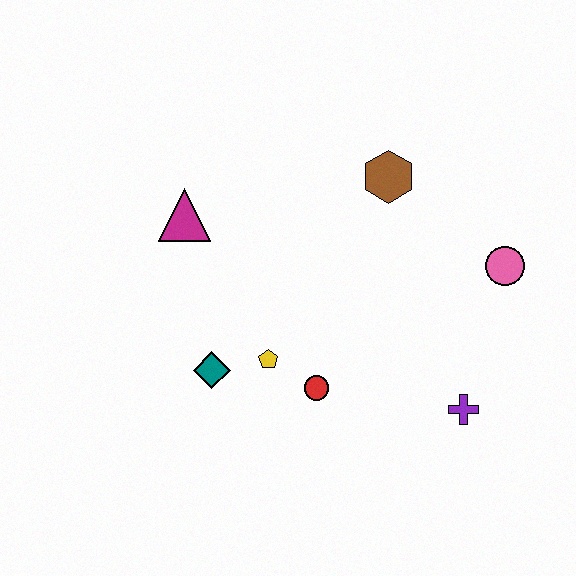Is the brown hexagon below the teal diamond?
No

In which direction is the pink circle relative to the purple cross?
The pink circle is above the purple cross.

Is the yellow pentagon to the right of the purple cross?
No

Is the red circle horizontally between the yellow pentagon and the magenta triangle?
No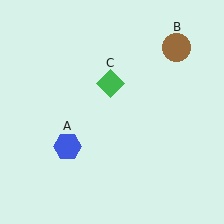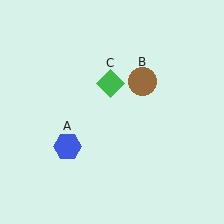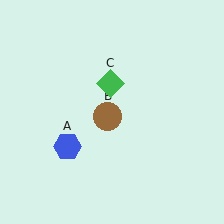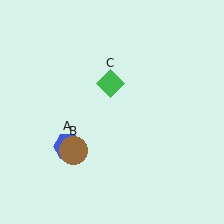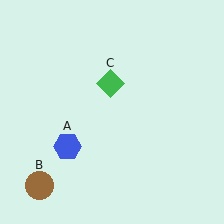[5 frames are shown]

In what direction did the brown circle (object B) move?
The brown circle (object B) moved down and to the left.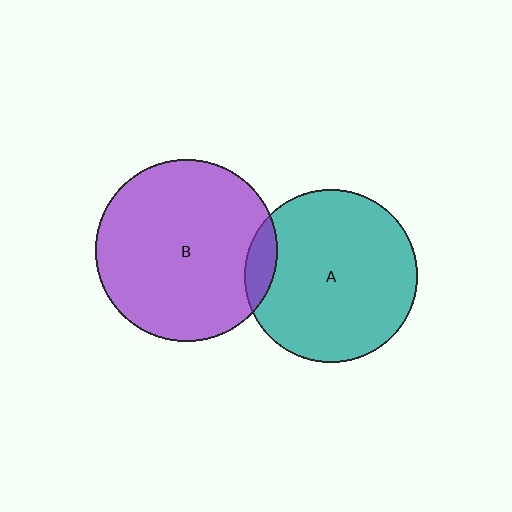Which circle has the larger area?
Circle B (purple).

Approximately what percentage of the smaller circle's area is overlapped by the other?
Approximately 10%.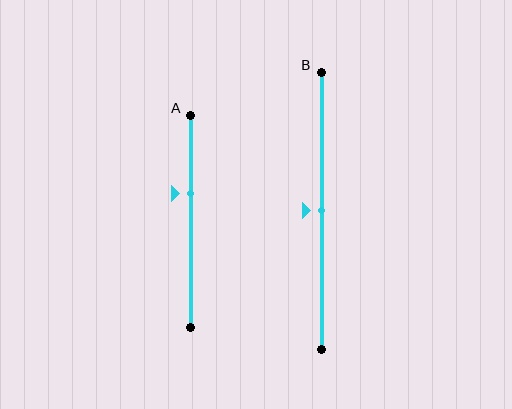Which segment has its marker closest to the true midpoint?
Segment B has its marker closest to the true midpoint.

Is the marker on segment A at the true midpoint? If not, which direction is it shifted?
No, the marker on segment A is shifted upward by about 13% of the segment length.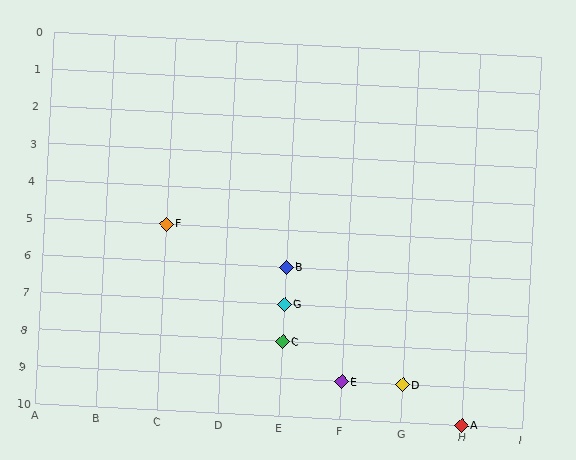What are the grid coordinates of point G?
Point G is at grid coordinates (E, 7).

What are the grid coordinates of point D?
Point D is at grid coordinates (G, 9).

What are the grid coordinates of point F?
Point F is at grid coordinates (C, 5).